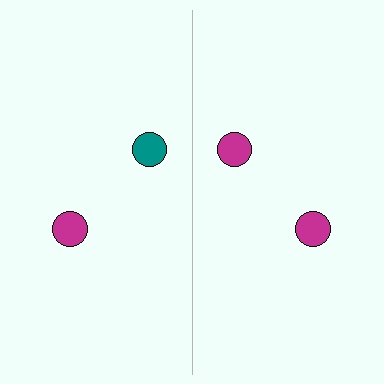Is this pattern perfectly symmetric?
No, the pattern is not perfectly symmetric. The magenta circle on the right side breaks the symmetry — its mirror counterpart is teal.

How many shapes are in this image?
There are 4 shapes in this image.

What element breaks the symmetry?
The magenta circle on the right side breaks the symmetry — its mirror counterpart is teal.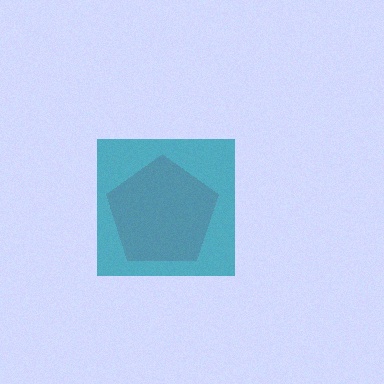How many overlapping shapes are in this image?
There are 2 overlapping shapes in the image.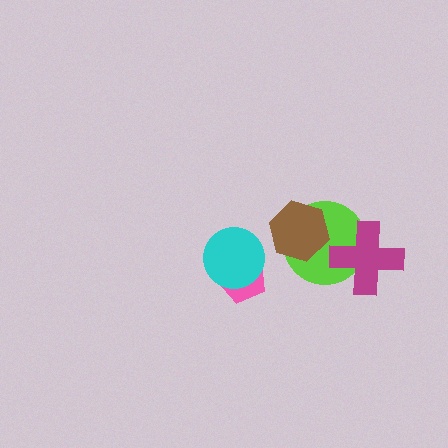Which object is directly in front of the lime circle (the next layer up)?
The brown hexagon is directly in front of the lime circle.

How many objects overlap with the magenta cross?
1 object overlaps with the magenta cross.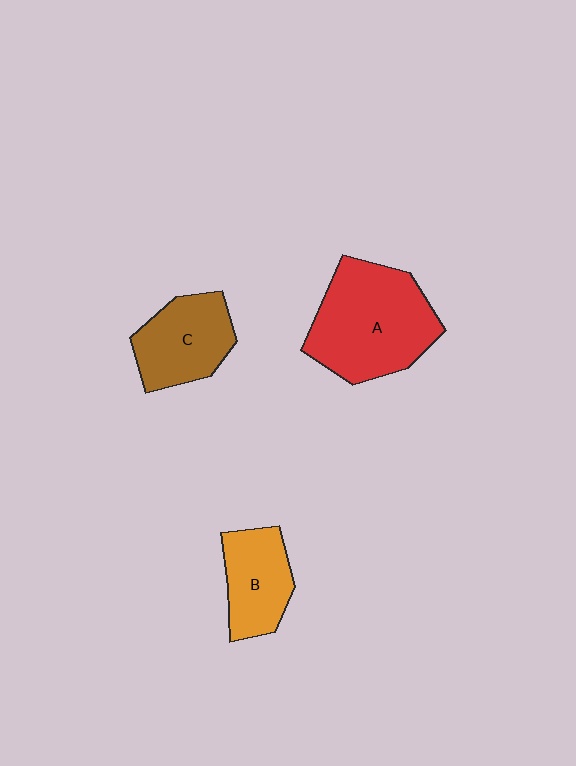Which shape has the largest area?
Shape A (red).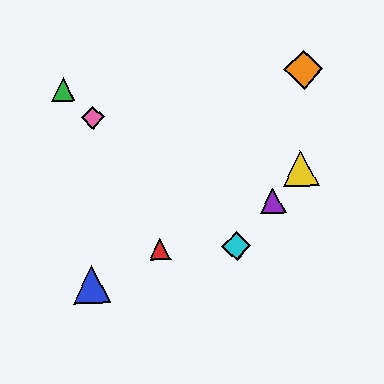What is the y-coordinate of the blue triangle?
The blue triangle is at y≈284.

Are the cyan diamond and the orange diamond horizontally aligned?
No, the cyan diamond is at y≈246 and the orange diamond is at y≈69.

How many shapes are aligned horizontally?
2 shapes (the red triangle, the cyan diamond) are aligned horizontally.